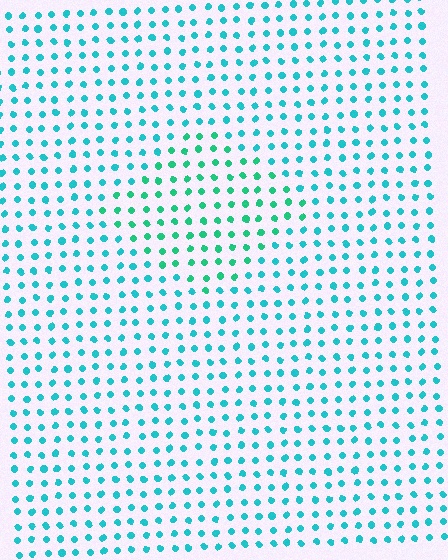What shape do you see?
I see a diamond.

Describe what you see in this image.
The image is filled with small cyan elements in a uniform arrangement. A diamond-shaped region is visible where the elements are tinted to a slightly different hue, forming a subtle color boundary.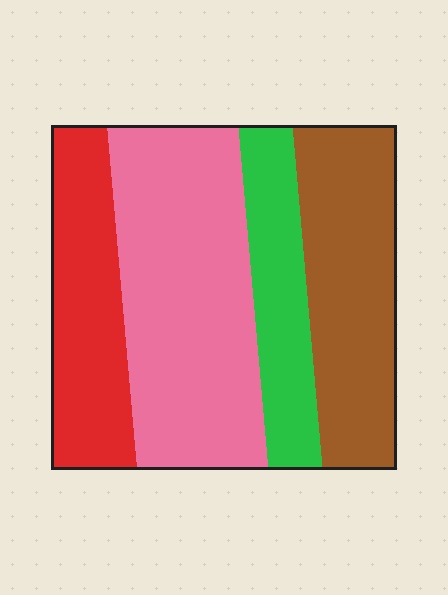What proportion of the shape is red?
Red covers roughly 20% of the shape.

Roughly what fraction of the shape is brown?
Brown covers about 25% of the shape.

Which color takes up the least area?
Green, at roughly 15%.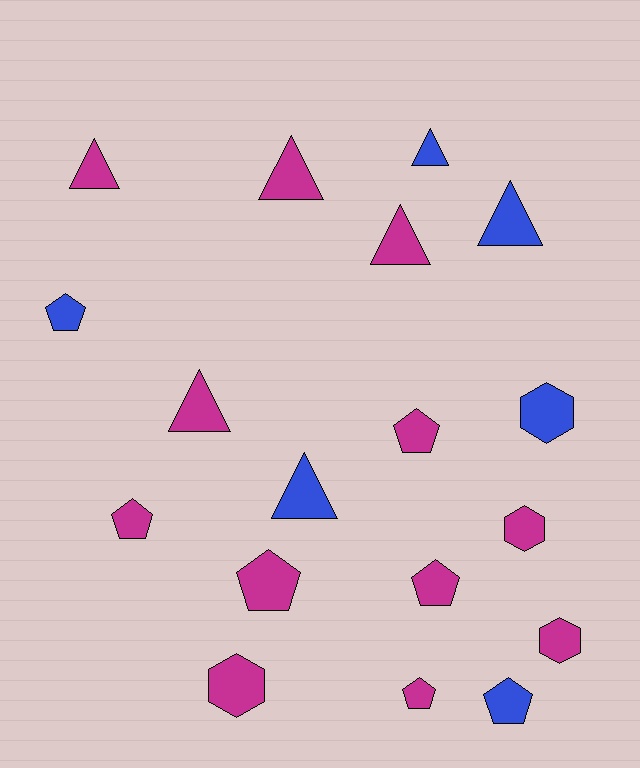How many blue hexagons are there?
There is 1 blue hexagon.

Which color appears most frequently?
Magenta, with 12 objects.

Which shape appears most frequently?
Pentagon, with 7 objects.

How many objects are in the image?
There are 18 objects.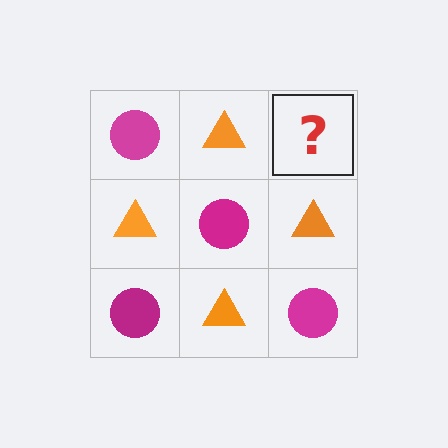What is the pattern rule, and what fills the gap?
The rule is that it alternates magenta circle and orange triangle in a checkerboard pattern. The gap should be filled with a magenta circle.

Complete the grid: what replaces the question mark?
The question mark should be replaced with a magenta circle.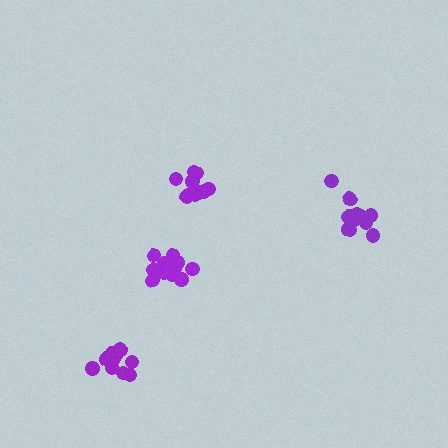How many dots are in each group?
Group 1: 13 dots, Group 2: 13 dots, Group 3: 13 dots, Group 4: 11 dots (50 total).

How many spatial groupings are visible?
There are 4 spatial groupings.